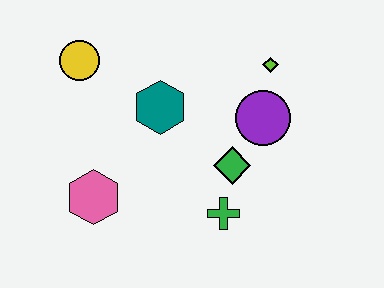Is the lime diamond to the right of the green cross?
Yes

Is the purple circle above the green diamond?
Yes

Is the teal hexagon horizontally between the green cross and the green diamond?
No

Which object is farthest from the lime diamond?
The pink hexagon is farthest from the lime diamond.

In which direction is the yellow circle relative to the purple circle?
The yellow circle is to the left of the purple circle.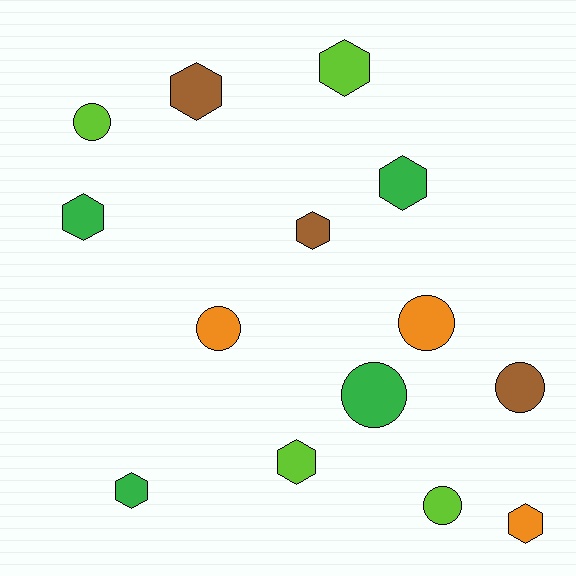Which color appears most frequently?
Green, with 4 objects.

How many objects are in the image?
There are 14 objects.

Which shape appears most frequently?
Hexagon, with 8 objects.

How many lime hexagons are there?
There are 2 lime hexagons.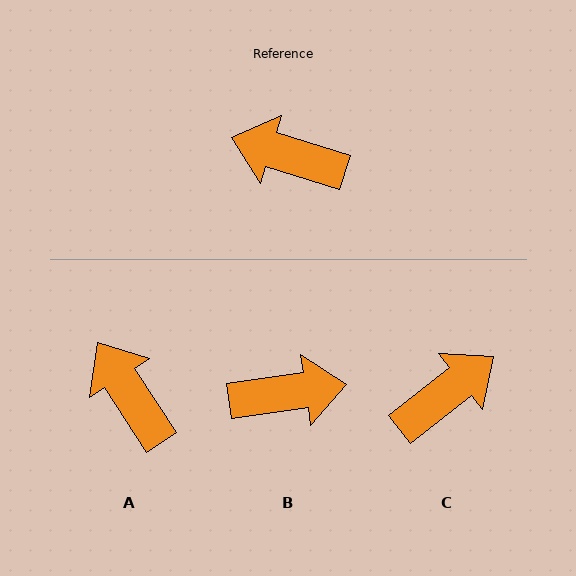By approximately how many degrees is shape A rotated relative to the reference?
Approximately 40 degrees clockwise.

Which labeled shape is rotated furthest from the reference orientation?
B, about 155 degrees away.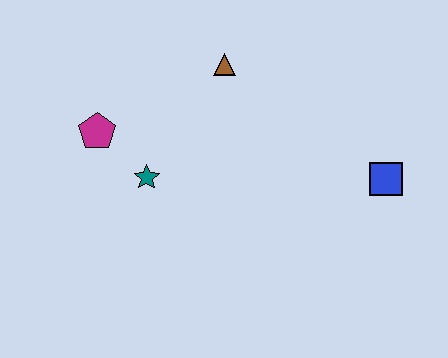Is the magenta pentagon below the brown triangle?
Yes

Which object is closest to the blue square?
The brown triangle is closest to the blue square.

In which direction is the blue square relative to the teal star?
The blue square is to the right of the teal star.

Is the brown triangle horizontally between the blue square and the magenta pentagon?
Yes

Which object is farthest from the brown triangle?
The blue square is farthest from the brown triangle.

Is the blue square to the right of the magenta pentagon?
Yes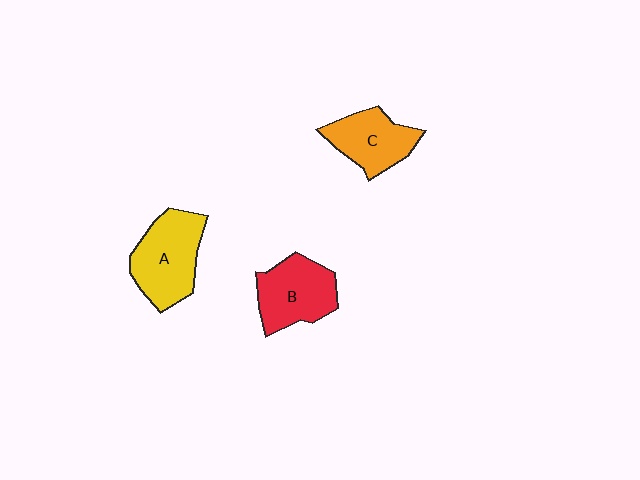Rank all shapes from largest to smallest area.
From largest to smallest: A (yellow), B (red), C (orange).